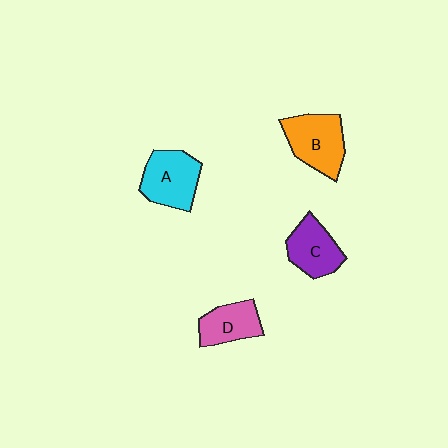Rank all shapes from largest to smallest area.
From largest to smallest: B (orange), A (cyan), C (purple), D (pink).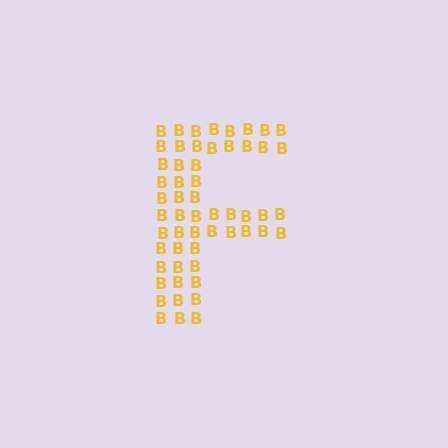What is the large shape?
The large shape is the letter F.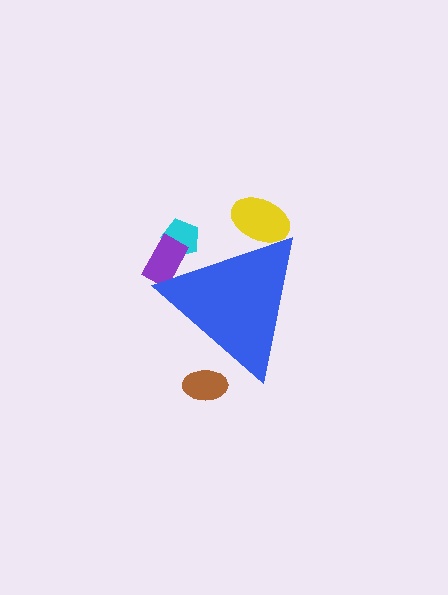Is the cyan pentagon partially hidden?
Yes, the cyan pentagon is partially hidden behind the blue triangle.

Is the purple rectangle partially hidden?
Yes, the purple rectangle is partially hidden behind the blue triangle.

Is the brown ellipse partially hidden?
Yes, the brown ellipse is partially hidden behind the blue triangle.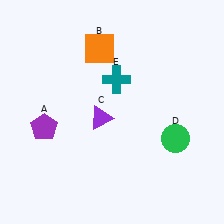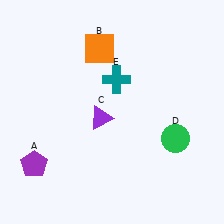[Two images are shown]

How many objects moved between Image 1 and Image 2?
1 object moved between the two images.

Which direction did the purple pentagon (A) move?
The purple pentagon (A) moved down.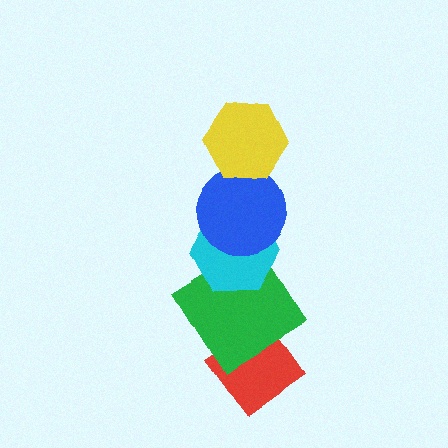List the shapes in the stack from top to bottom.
From top to bottom: the yellow hexagon, the blue circle, the cyan hexagon, the green diamond, the red diamond.